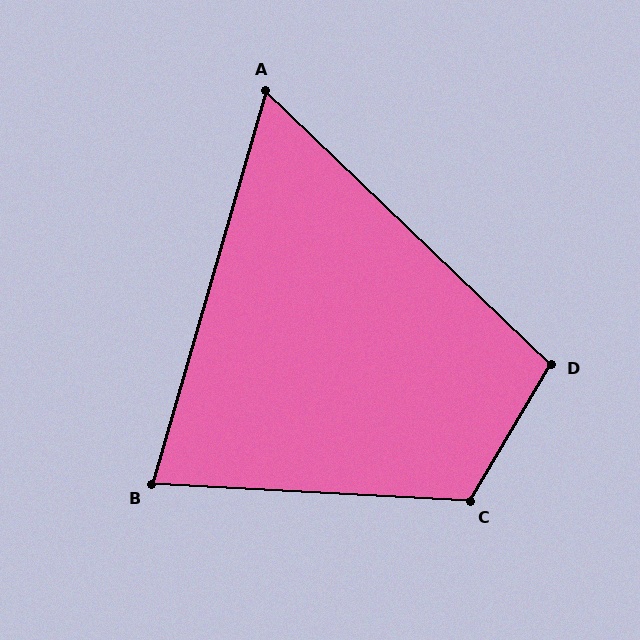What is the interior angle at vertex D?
Approximately 103 degrees (obtuse).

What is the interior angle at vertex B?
Approximately 77 degrees (acute).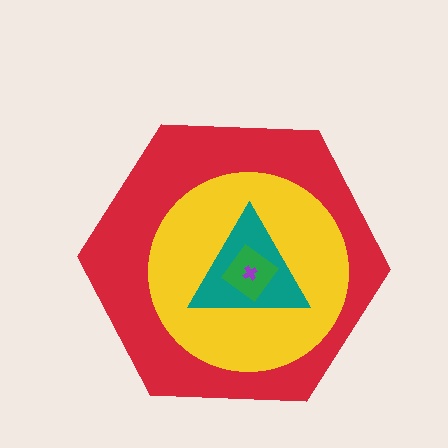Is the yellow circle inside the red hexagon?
Yes.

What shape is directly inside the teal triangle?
The green diamond.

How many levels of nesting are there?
5.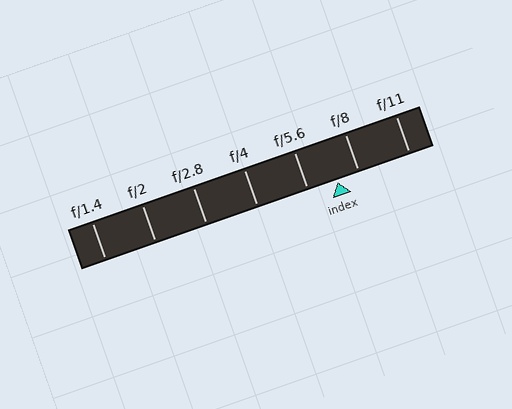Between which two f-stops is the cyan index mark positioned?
The index mark is between f/5.6 and f/8.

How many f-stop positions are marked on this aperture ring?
There are 7 f-stop positions marked.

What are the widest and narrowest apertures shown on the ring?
The widest aperture shown is f/1.4 and the narrowest is f/11.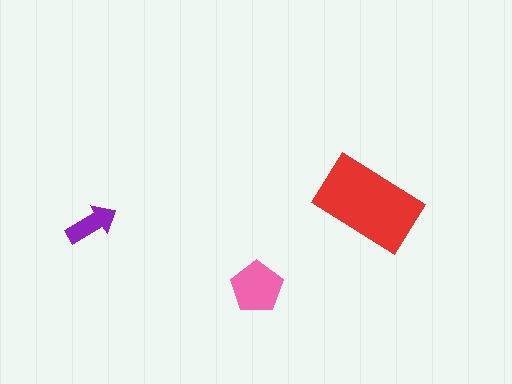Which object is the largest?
The red rectangle.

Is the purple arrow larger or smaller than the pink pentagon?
Smaller.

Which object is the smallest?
The purple arrow.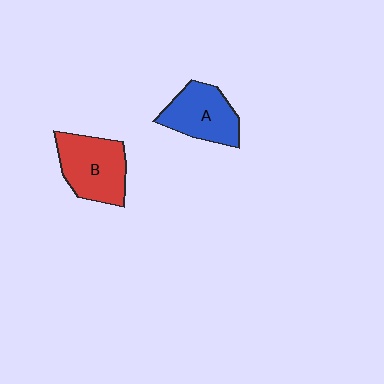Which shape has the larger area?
Shape B (red).